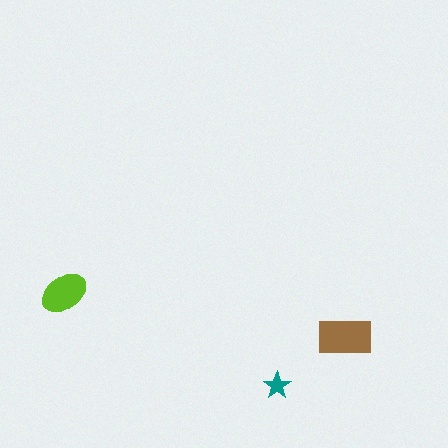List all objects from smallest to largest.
The teal star, the lime ellipse, the brown rectangle.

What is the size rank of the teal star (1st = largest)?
3rd.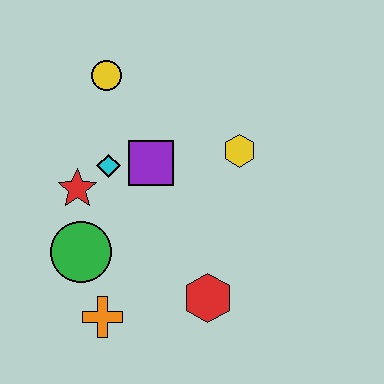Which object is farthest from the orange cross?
The yellow circle is farthest from the orange cross.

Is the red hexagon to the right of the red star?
Yes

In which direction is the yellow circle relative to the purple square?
The yellow circle is above the purple square.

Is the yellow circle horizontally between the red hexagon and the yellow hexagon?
No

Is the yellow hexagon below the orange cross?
No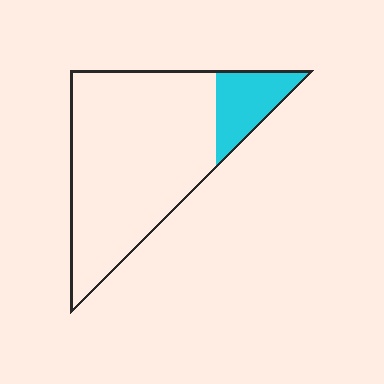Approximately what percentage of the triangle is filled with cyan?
Approximately 15%.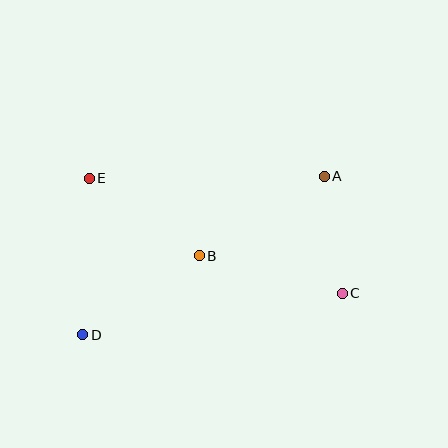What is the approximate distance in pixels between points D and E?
The distance between D and E is approximately 157 pixels.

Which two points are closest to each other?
Points A and C are closest to each other.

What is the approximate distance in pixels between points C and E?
The distance between C and E is approximately 278 pixels.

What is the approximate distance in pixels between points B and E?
The distance between B and E is approximately 134 pixels.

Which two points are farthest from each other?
Points A and D are farthest from each other.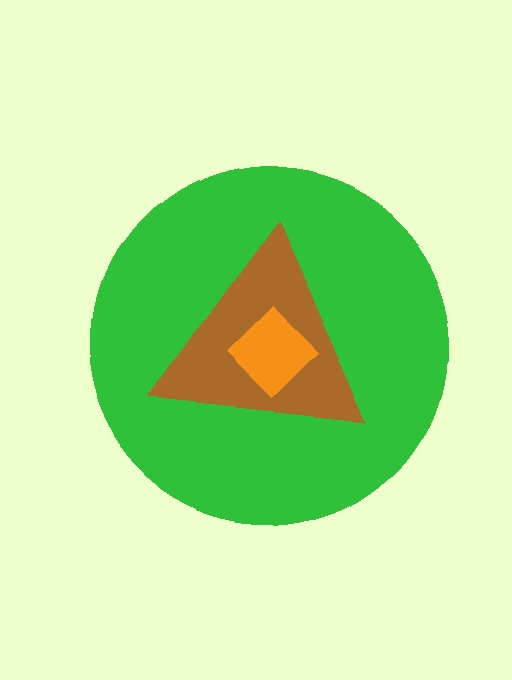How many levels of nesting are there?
3.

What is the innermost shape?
The orange diamond.